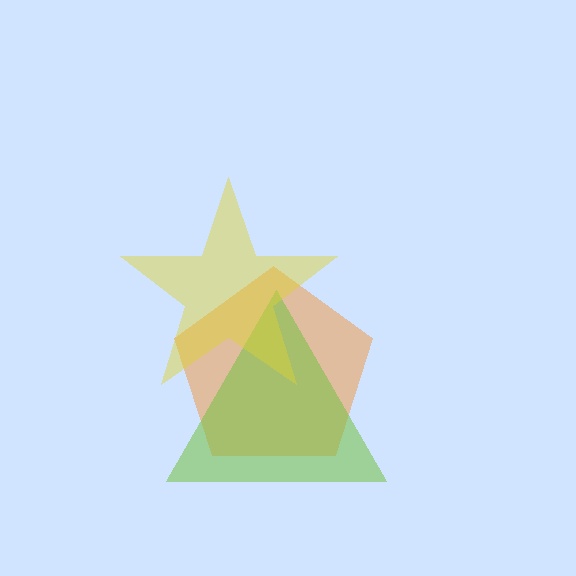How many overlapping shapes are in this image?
There are 3 overlapping shapes in the image.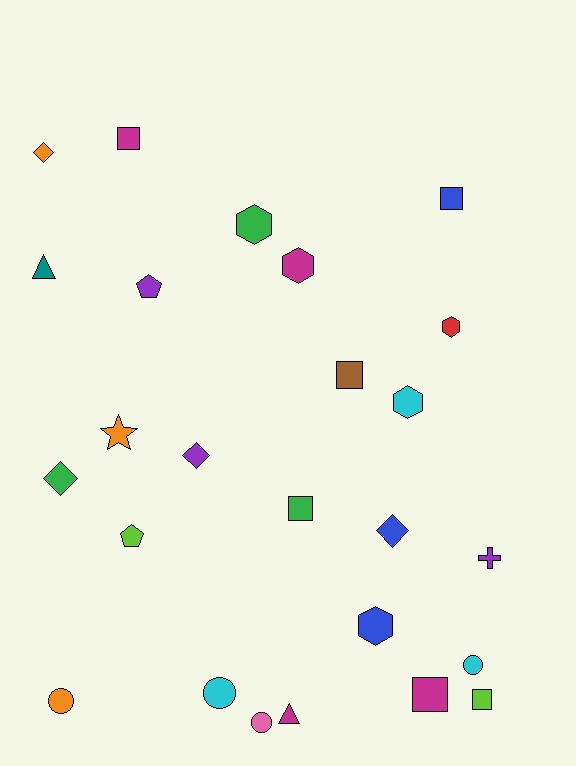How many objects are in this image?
There are 25 objects.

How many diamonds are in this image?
There are 4 diamonds.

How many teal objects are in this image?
There is 1 teal object.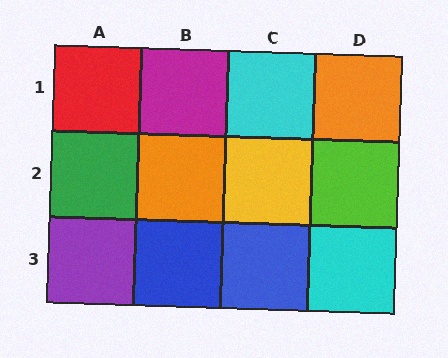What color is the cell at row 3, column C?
Blue.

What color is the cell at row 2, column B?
Orange.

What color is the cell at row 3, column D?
Cyan.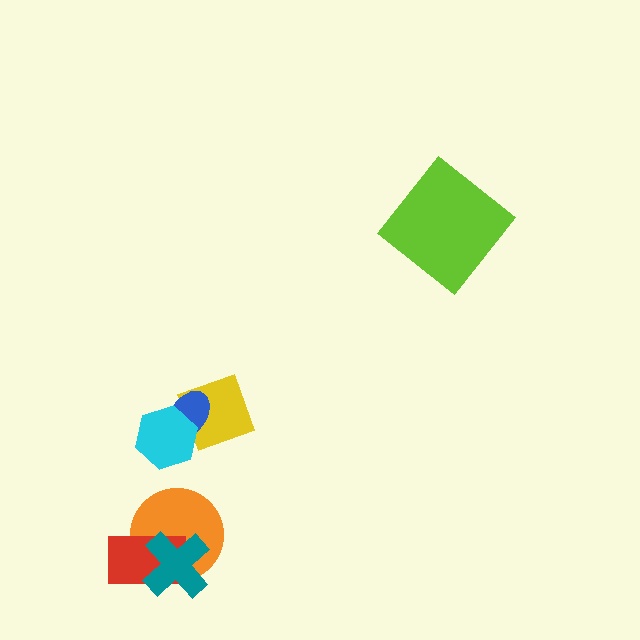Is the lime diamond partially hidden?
No, no other shape covers it.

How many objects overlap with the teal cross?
2 objects overlap with the teal cross.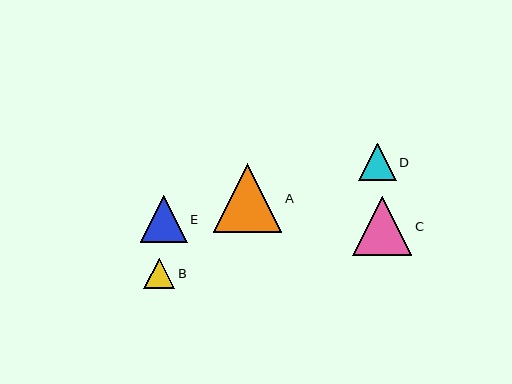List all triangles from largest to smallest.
From largest to smallest: A, C, E, D, B.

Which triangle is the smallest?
Triangle B is the smallest with a size of approximately 31 pixels.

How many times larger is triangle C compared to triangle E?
Triangle C is approximately 1.3 times the size of triangle E.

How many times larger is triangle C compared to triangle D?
Triangle C is approximately 1.6 times the size of triangle D.